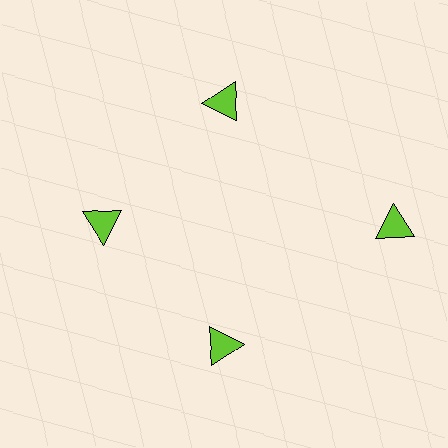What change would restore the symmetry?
The symmetry would be restored by moving it inward, back onto the ring so that all 4 triangles sit at equal angles and equal distance from the center.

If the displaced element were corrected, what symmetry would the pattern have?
It would have 4-fold rotational symmetry — the pattern would map onto itself every 90 degrees.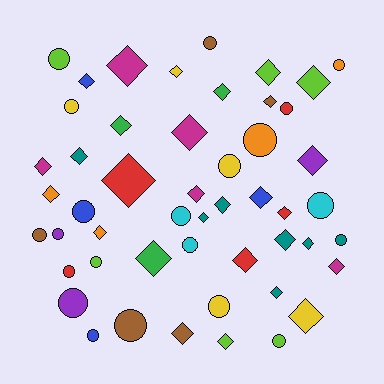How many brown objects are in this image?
There are 5 brown objects.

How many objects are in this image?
There are 50 objects.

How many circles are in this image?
There are 21 circles.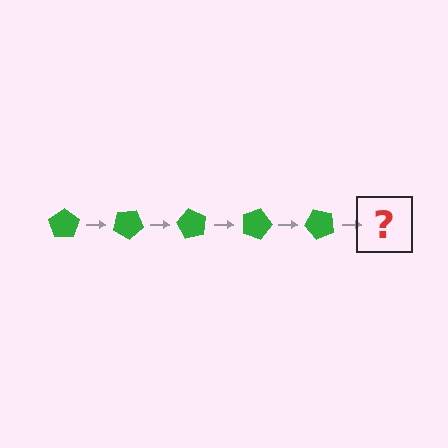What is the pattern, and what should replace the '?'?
The pattern is that the pentagon rotates 30 degrees each step. The '?' should be a green pentagon rotated 150 degrees.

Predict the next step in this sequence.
The next step is a green pentagon rotated 150 degrees.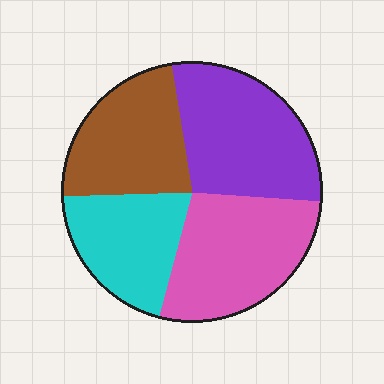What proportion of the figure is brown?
Brown takes up about one quarter (1/4) of the figure.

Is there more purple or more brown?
Purple.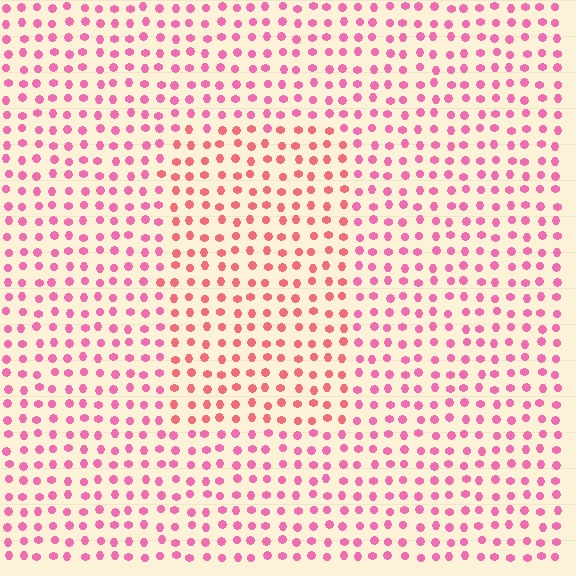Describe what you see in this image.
The image is filled with small pink elements in a uniform arrangement. A rectangle-shaped region is visible where the elements are tinted to a slightly different hue, forming a subtle color boundary.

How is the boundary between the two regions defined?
The boundary is defined purely by a slight shift in hue (about 26 degrees). Spacing, size, and orientation are identical on both sides.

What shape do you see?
I see a rectangle.